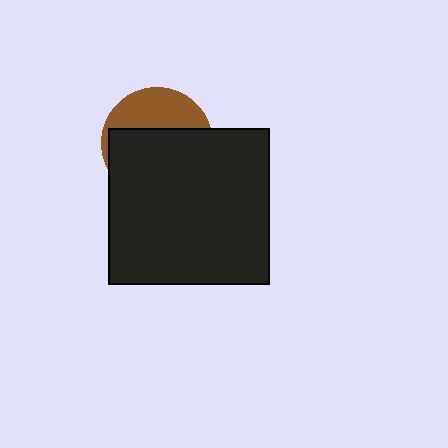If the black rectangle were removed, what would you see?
You would see the complete brown circle.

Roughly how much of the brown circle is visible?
A small part of it is visible (roughly 35%).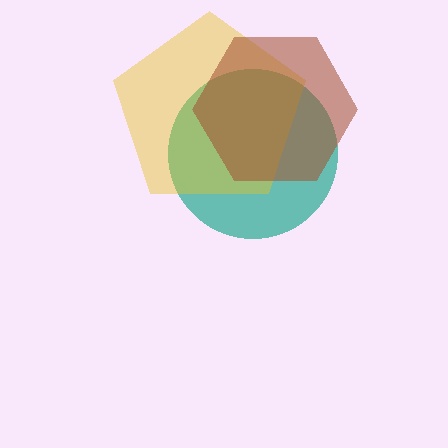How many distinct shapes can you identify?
There are 3 distinct shapes: a teal circle, a yellow pentagon, a brown hexagon.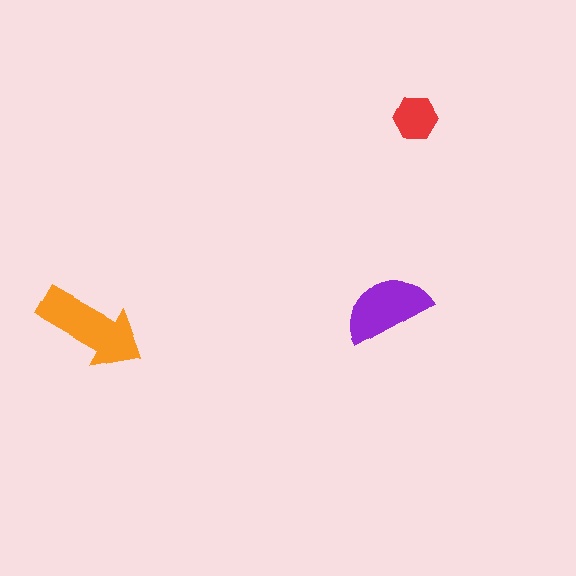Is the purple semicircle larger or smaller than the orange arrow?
Smaller.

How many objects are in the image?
There are 3 objects in the image.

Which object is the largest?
The orange arrow.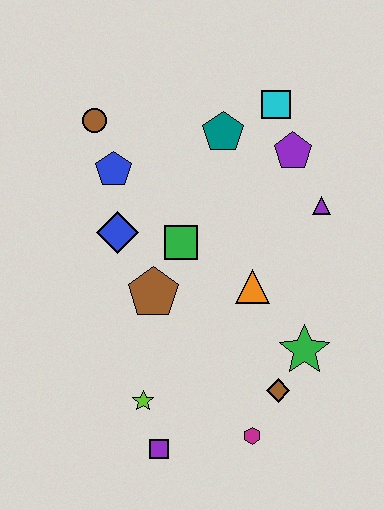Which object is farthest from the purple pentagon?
The purple square is farthest from the purple pentagon.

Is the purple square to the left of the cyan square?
Yes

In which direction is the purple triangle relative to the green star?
The purple triangle is above the green star.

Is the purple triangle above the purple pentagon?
No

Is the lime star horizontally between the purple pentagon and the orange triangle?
No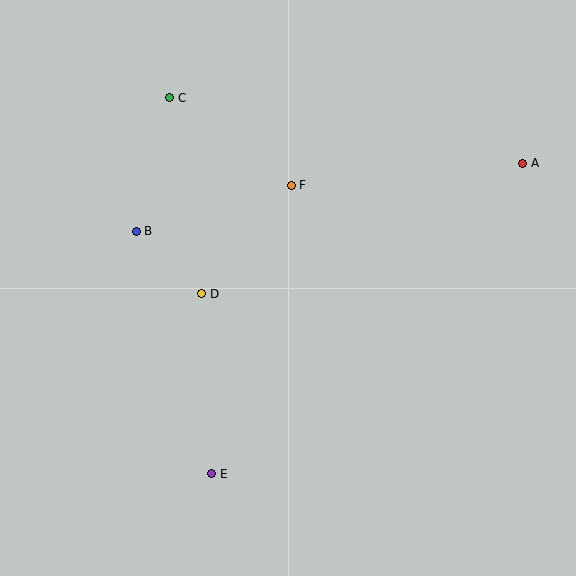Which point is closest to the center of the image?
Point D at (202, 294) is closest to the center.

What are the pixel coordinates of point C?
Point C is at (170, 98).